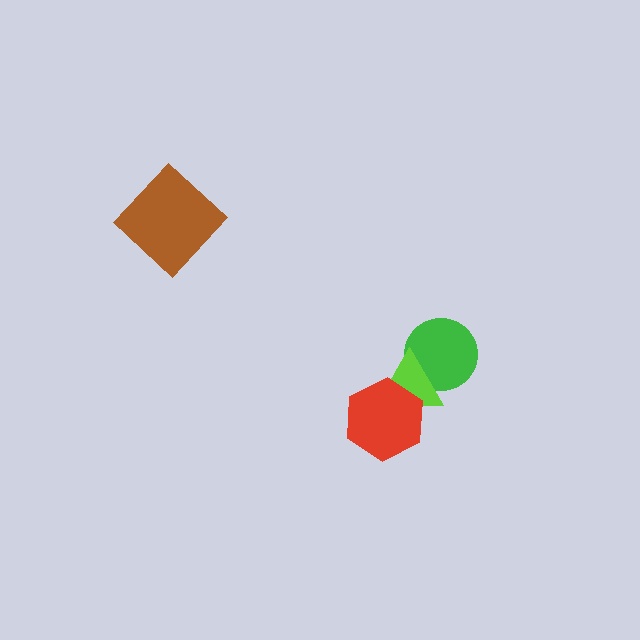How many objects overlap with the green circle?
1 object overlaps with the green circle.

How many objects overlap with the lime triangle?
2 objects overlap with the lime triangle.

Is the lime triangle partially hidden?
Yes, it is partially covered by another shape.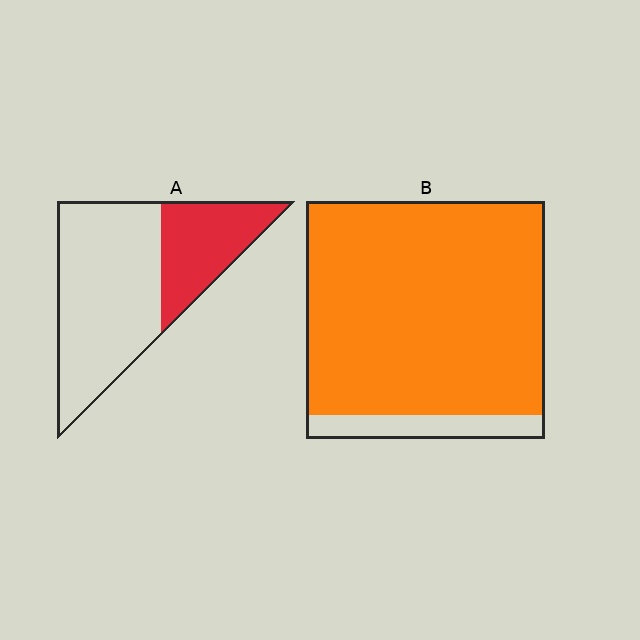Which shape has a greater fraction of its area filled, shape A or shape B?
Shape B.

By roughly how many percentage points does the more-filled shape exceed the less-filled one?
By roughly 60 percentage points (B over A).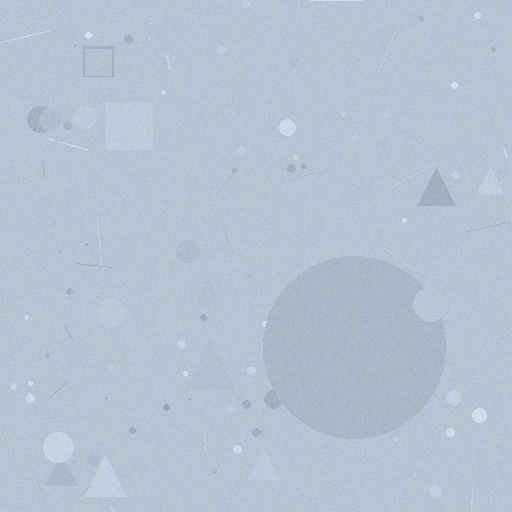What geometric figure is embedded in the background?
A circle is embedded in the background.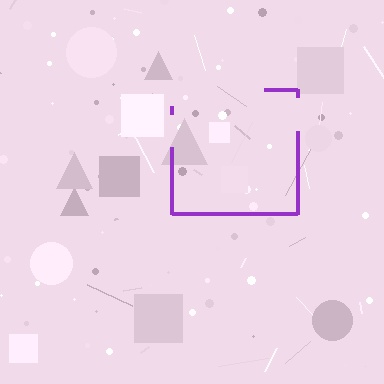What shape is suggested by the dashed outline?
The dashed outline suggests a square.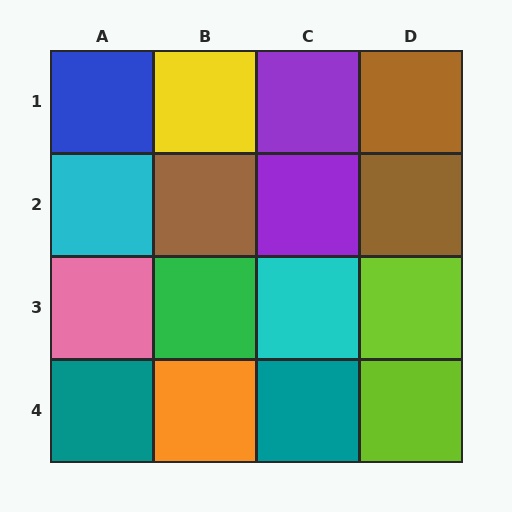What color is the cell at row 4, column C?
Teal.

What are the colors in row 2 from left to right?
Cyan, brown, purple, brown.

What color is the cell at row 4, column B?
Orange.